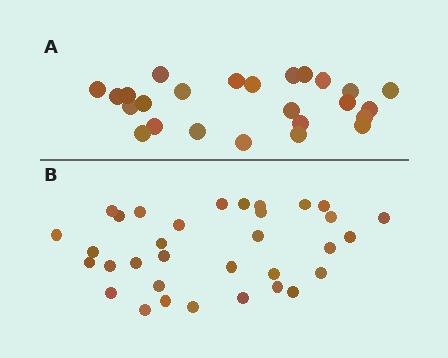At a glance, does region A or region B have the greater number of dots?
Region B (the bottom region) has more dots.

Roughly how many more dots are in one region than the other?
Region B has roughly 8 or so more dots than region A.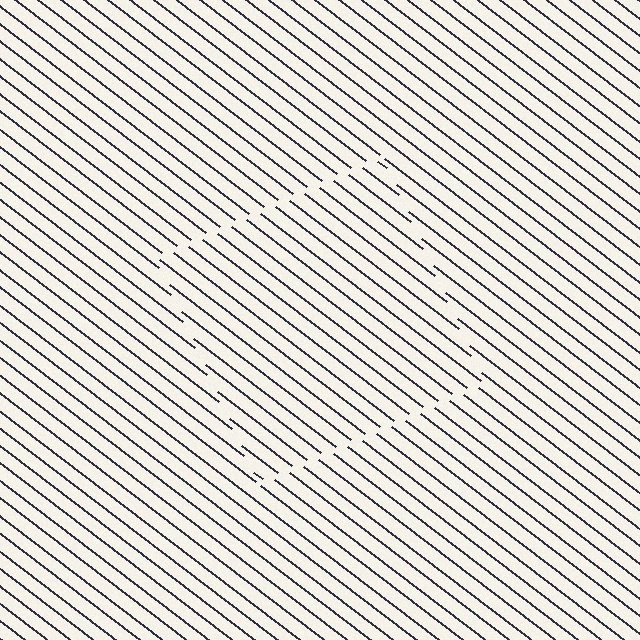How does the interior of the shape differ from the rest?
The interior of the shape contains the same grating, shifted by half a period — the contour is defined by the phase discontinuity where line-ends from the inner and outer gratings abut.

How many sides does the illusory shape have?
4 sides — the line-ends trace a square.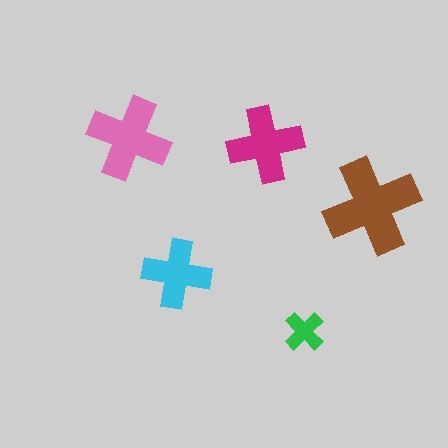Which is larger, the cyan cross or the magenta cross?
The magenta one.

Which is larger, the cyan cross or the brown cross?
The brown one.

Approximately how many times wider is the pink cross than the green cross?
About 2 times wider.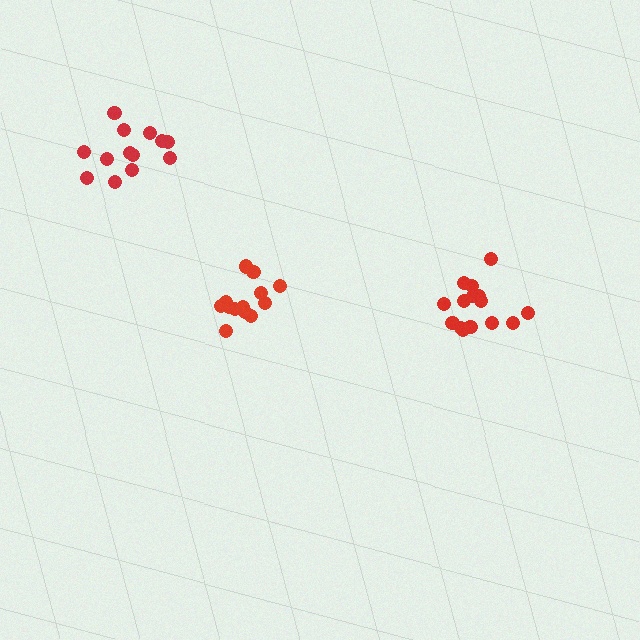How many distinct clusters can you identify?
There are 3 distinct clusters.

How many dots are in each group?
Group 1: 15 dots, Group 2: 13 dots, Group 3: 13 dots (41 total).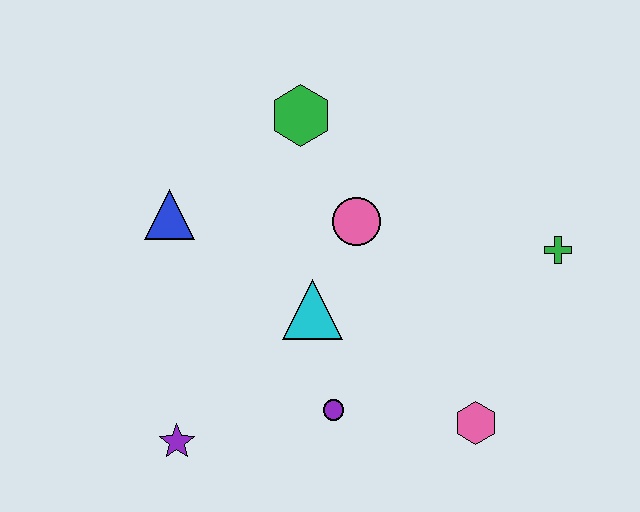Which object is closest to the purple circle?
The cyan triangle is closest to the purple circle.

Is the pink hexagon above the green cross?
No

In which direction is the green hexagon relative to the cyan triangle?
The green hexagon is above the cyan triangle.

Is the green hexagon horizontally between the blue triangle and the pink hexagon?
Yes